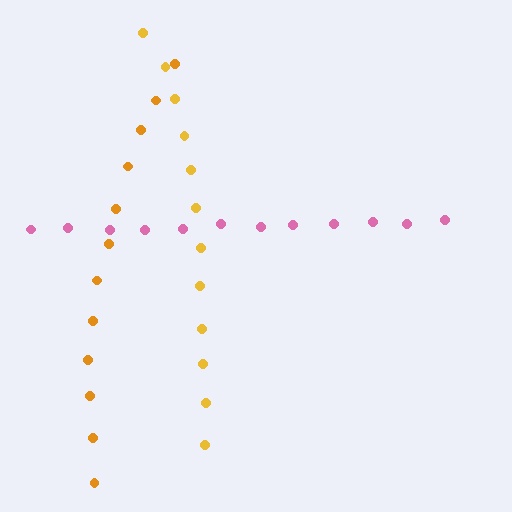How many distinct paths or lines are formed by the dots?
There are 3 distinct paths.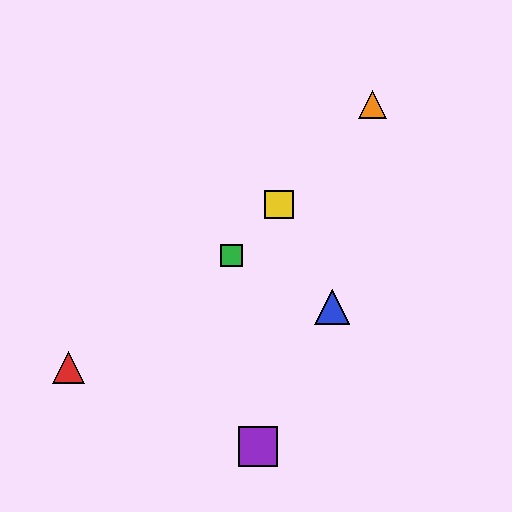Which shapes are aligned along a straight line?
The green square, the yellow square, the orange triangle are aligned along a straight line.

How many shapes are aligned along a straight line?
3 shapes (the green square, the yellow square, the orange triangle) are aligned along a straight line.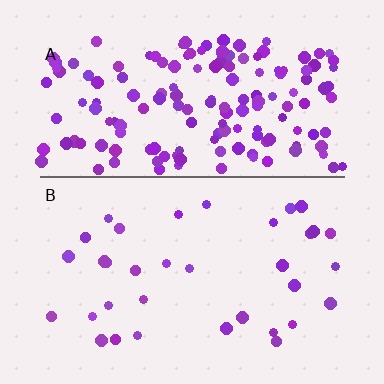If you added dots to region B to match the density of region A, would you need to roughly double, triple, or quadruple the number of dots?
Approximately quadruple.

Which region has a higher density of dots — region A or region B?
A (the top).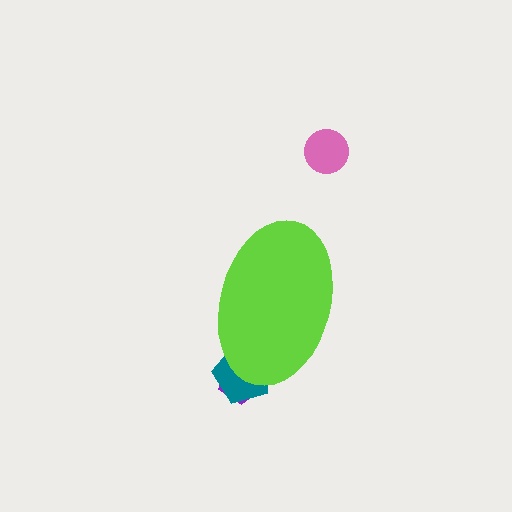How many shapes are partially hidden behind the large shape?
2 shapes are partially hidden.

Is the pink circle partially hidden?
No, the pink circle is fully visible.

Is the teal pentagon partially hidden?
Yes, the teal pentagon is partially hidden behind the lime ellipse.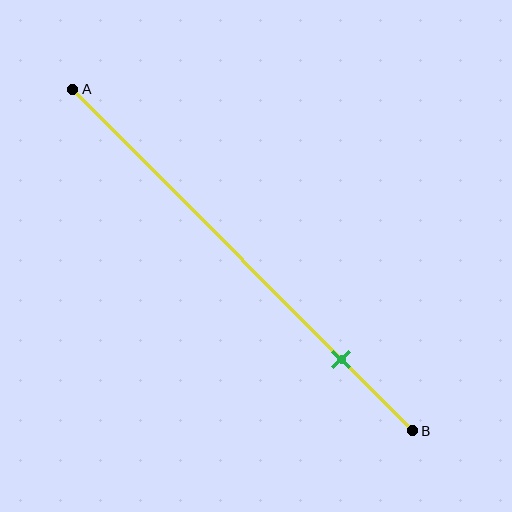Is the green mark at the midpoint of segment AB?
No, the mark is at about 80% from A, not at the 50% midpoint.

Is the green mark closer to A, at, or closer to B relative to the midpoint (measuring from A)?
The green mark is closer to point B than the midpoint of segment AB.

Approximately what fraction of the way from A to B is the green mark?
The green mark is approximately 80% of the way from A to B.